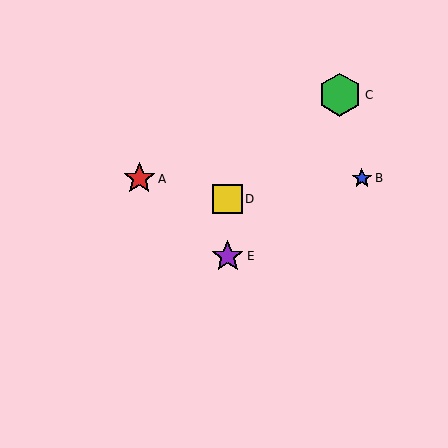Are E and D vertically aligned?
Yes, both are at x≈228.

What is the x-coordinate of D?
Object D is at x≈228.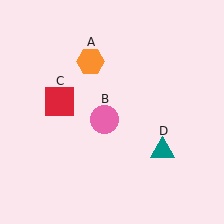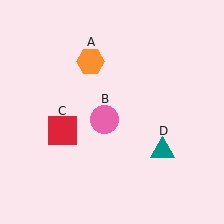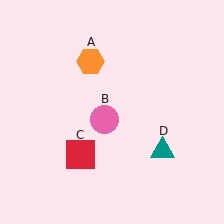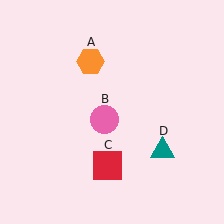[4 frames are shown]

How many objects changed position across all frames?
1 object changed position: red square (object C).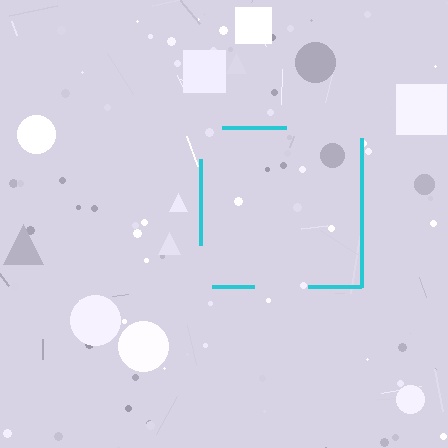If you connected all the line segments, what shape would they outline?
They would outline a square.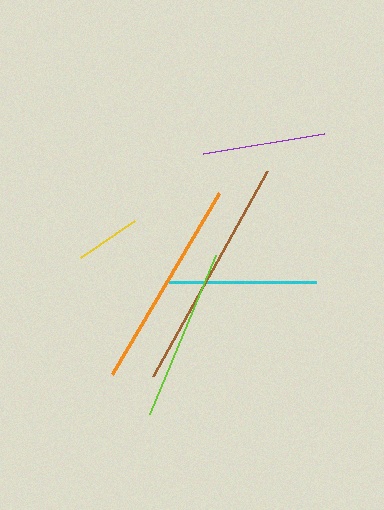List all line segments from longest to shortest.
From longest to shortest: brown, orange, lime, cyan, purple, yellow.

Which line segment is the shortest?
The yellow line is the shortest at approximately 65 pixels.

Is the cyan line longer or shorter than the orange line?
The orange line is longer than the cyan line.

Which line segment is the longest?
The brown line is the longest at approximately 234 pixels.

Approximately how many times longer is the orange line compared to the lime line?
The orange line is approximately 1.2 times the length of the lime line.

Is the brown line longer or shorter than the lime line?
The brown line is longer than the lime line.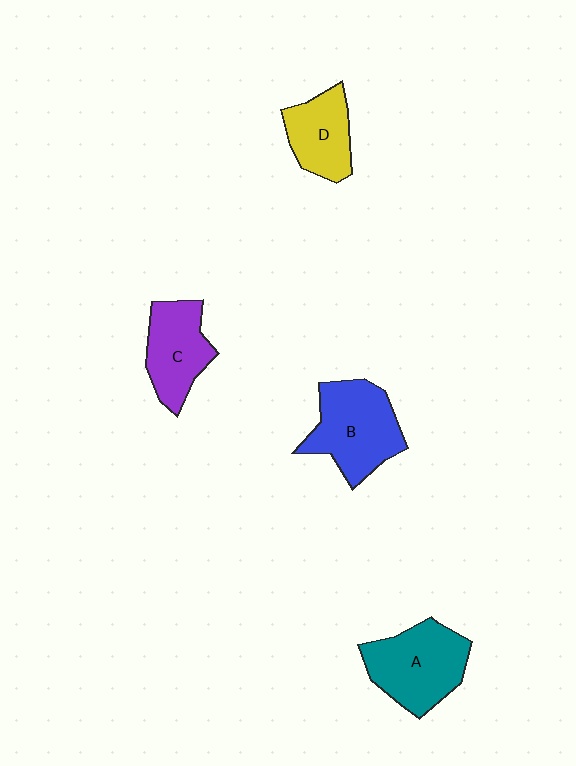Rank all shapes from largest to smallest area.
From largest to smallest: B (blue), A (teal), C (purple), D (yellow).